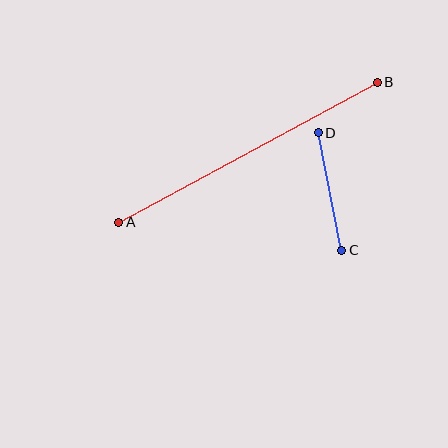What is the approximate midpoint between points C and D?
The midpoint is at approximately (330, 192) pixels.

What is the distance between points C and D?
The distance is approximately 120 pixels.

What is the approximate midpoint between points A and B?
The midpoint is at approximately (248, 152) pixels.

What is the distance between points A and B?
The distance is approximately 294 pixels.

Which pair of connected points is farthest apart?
Points A and B are farthest apart.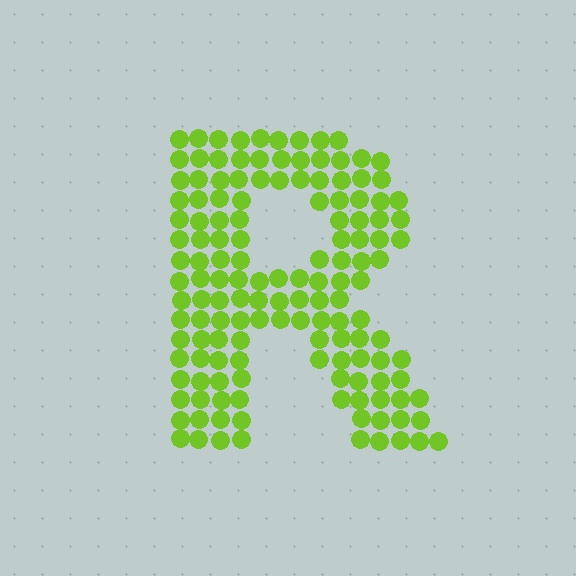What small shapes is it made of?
It is made of small circles.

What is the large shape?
The large shape is the letter R.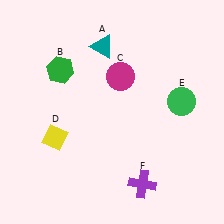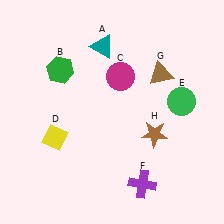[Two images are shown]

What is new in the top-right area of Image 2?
A brown triangle (G) was added in the top-right area of Image 2.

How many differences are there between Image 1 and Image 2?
There are 2 differences between the two images.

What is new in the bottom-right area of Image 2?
A brown star (H) was added in the bottom-right area of Image 2.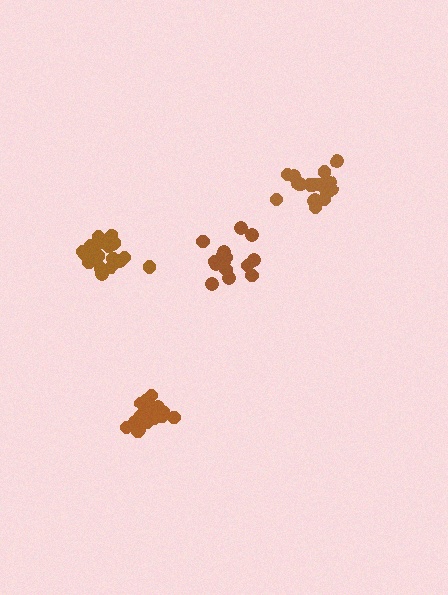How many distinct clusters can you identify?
There are 4 distinct clusters.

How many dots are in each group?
Group 1: 20 dots, Group 2: 15 dots, Group 3: 21 dots, Group 4: 19 dots (75 total).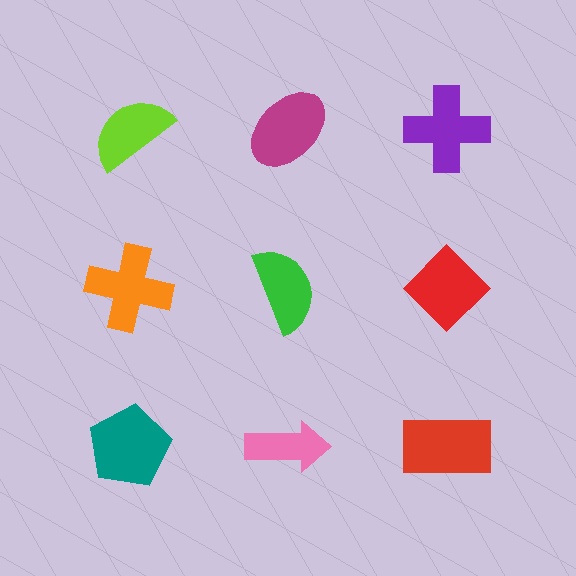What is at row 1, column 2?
A magenta ellipse.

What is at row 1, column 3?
A purple cross.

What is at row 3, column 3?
A red rectangle.